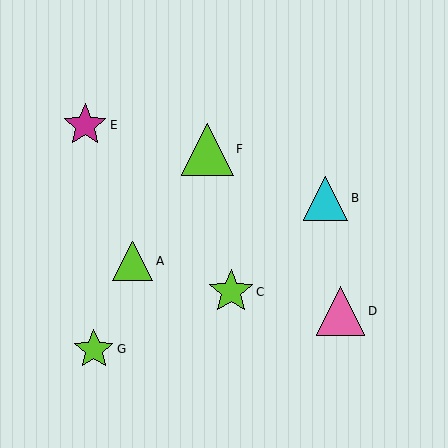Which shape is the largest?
The lime triangle (labeled F) is the largest.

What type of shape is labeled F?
Shape F is a lime triangle.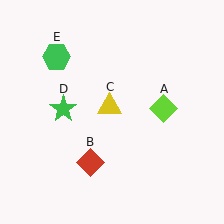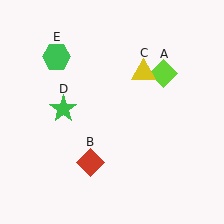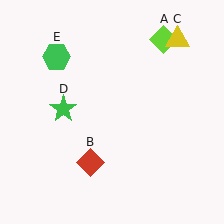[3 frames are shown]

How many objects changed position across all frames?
2 objects changed position: lime diamond (object A), yellow triangle (object C).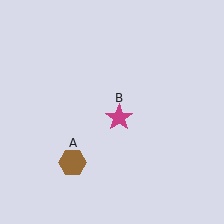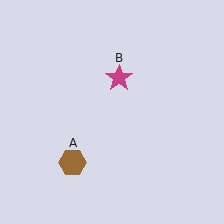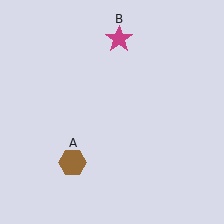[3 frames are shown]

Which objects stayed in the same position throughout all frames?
Brown hexagon (object A) remained stationary.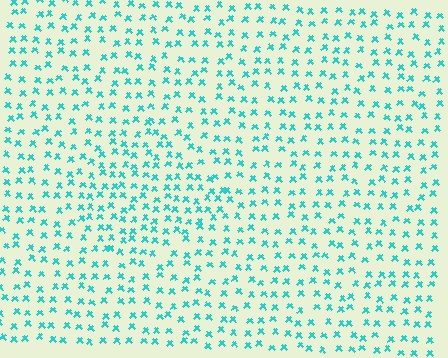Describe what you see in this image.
The image contains small cyan elements arranged at two different densities. A diamond-shaped region is visible where the elements are more densely packed than the surrounding area.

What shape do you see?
I see a diamond.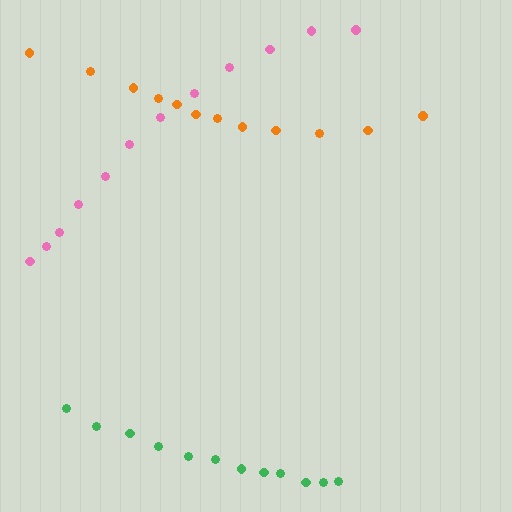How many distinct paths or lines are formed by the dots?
There are 3 distinct paths.